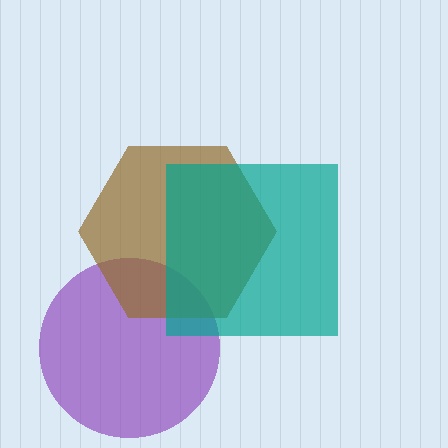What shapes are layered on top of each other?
The layered shapes are: a purple circle, a brown hexagon, a teal square.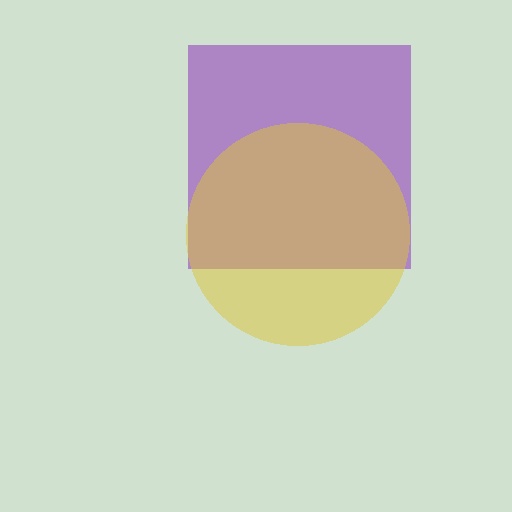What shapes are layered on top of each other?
The layered shapes are: a purple square, a yellow circle.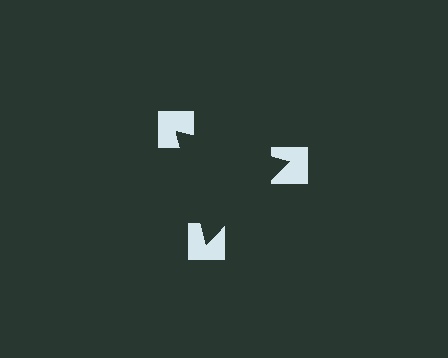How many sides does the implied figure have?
3 sides.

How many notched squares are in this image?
There are 3 — one at each vertex of the illusory triangle.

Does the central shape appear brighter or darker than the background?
It typically appears slightly darker than the background, even though no actual brightness change is drawn.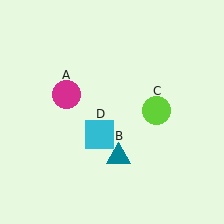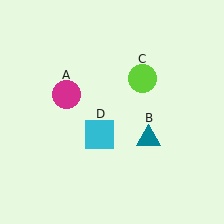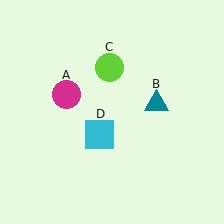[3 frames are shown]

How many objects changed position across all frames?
2 objects changed position: teal triangle (object B), lime circle (object C).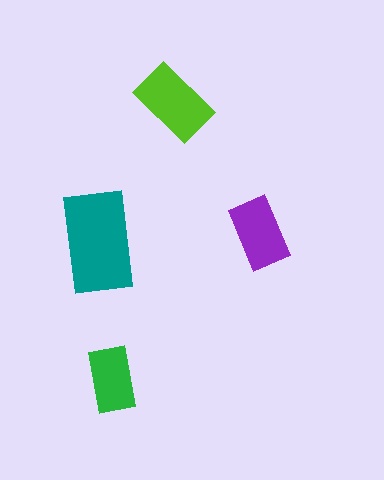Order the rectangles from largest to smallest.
the teal one, the lime one, the purple one, the green one.